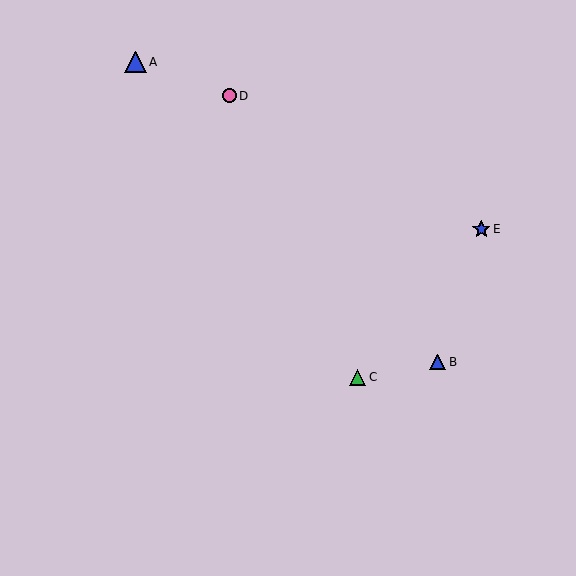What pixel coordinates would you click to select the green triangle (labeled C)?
Click at (358, 378) to select the green triangle C.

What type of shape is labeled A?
Shape A is a blue triangle.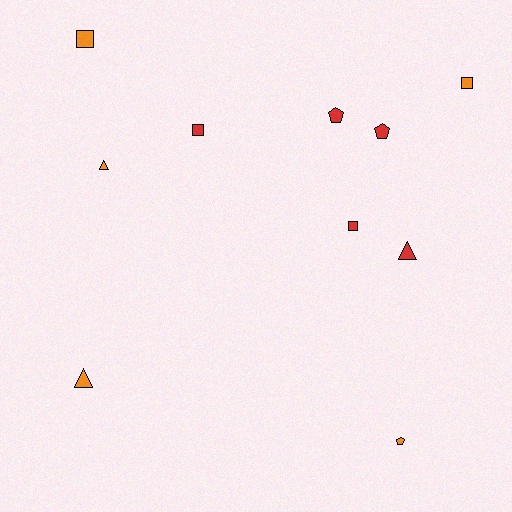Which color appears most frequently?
Red, with 5 objects.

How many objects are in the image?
There are 10 objects.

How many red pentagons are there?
There are 2 red pentagons.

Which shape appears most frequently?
Square, with 4 objects.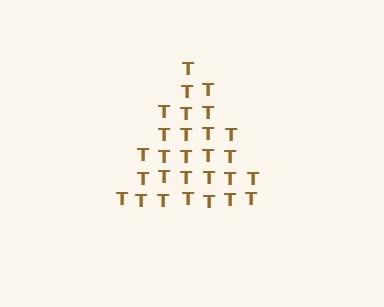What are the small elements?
The small elements are letter T's.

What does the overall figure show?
The overall figure shows a triangle.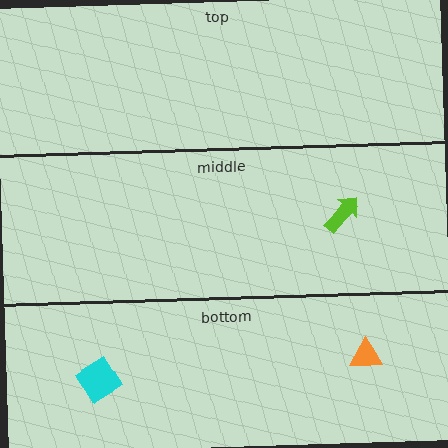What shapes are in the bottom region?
The cyan diamond, the orange triangle.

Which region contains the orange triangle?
The bottom region.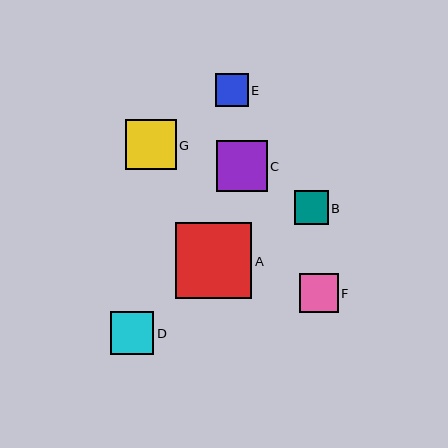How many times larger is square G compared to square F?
Square G is approximately 1.3 times the size of square F.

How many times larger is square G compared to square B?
Square G is approximately 1.5 times the size of square B.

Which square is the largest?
Square A is the largest with a size of approximately 76 pixels.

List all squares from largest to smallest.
From largest to smallest: A, C, G, D, F, B, E.